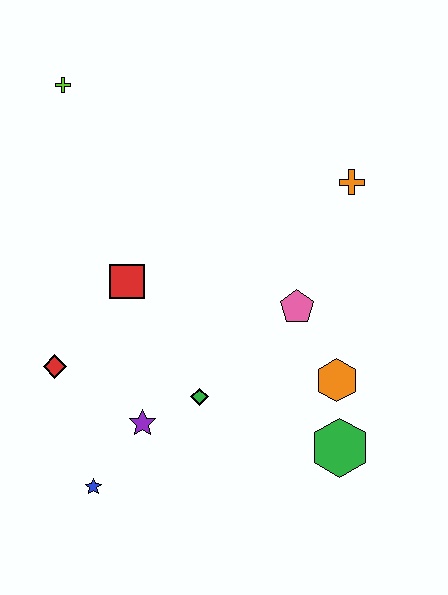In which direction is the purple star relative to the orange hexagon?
The purple star is to the left of the orange hexagon.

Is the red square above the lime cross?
No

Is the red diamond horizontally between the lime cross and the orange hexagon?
No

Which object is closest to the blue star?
The purple star is closest to the blue star.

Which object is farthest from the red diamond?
The orange cross is farthest from the red diamond.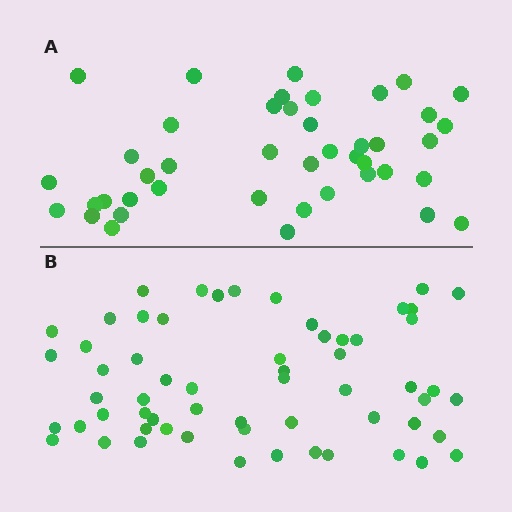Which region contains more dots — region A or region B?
Region B (the bottom region) has more dots.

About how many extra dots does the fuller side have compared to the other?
Region B has approximately 15 more dots than region A.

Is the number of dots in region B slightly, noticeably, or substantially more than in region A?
Region B has noticeably more, but not dramatically so. The ratio is roughly 1.4 to 1.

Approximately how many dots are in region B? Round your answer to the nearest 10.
About 60 dots.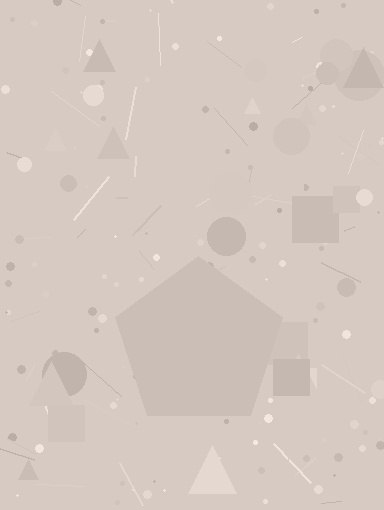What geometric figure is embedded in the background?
A pentagon is embedded in the background.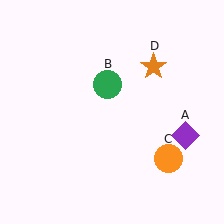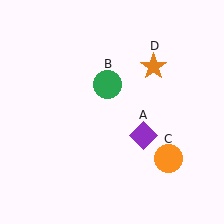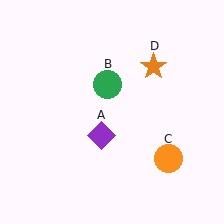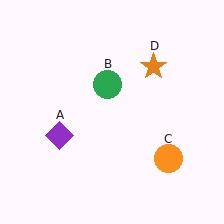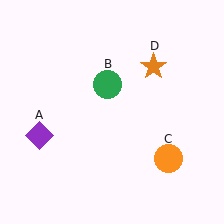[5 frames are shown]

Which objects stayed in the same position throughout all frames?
Green circle (object B) and orange circle (object C) and orange star (object D) remained stationary.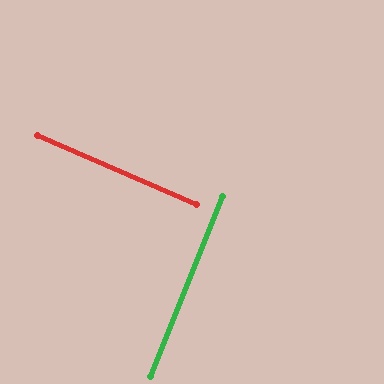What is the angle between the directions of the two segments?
Approximately 88 degrees.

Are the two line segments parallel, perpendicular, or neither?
Perpendicular — they meet at approximately 88°.